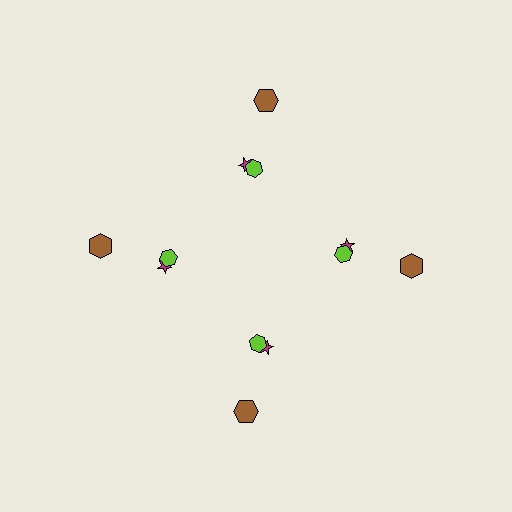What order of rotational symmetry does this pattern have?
This pattern has 4-fold rotational symmetry.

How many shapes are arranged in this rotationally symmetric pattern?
There are 12 shapes, arranged in 4 groups of 3.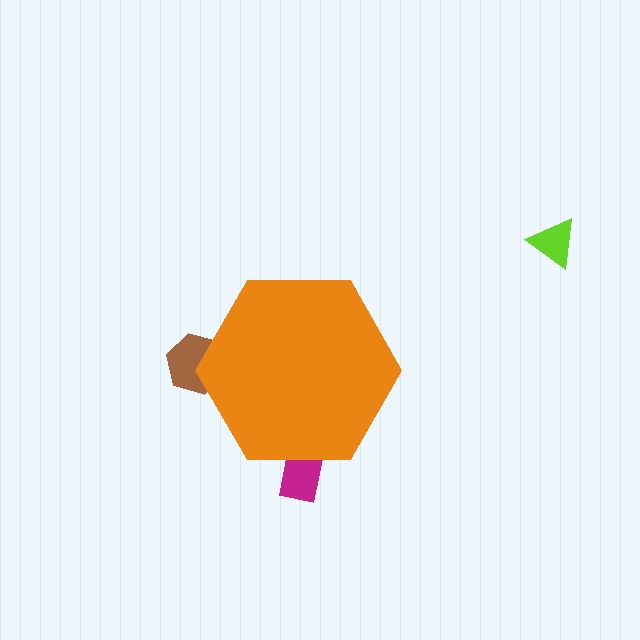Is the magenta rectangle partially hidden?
Yes, the magenta rectangle is partially hidden behind the orange hexagon.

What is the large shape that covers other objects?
An orange hexagon.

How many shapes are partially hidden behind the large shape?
2 shapes are partially hidden.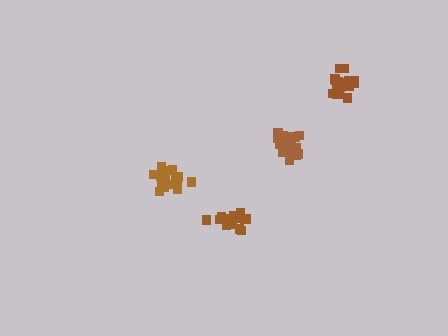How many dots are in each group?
Group 1: 20 dots, Group 2: 19 dots, Group 3: 18 dots, Group 4: 19 dots (76 total).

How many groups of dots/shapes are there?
There are 4 groups.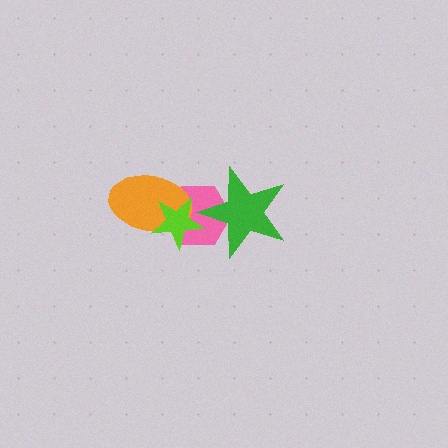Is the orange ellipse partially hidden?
Yes, it is partially covered by another shape.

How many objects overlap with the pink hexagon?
3 objects overlap with the pink hexagon.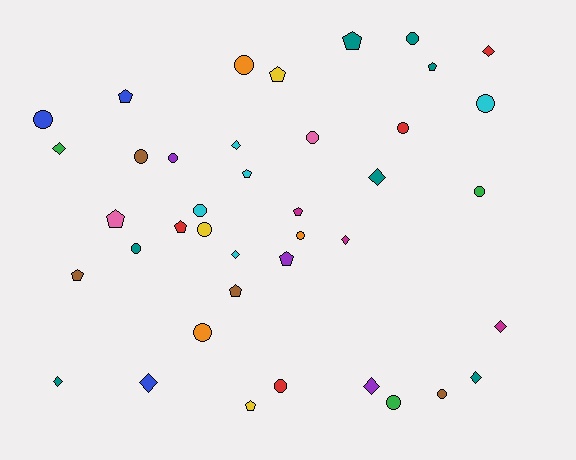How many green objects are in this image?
There are 3 green objects.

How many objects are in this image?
There are 40 objects.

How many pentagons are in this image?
There are 12 pentagons.